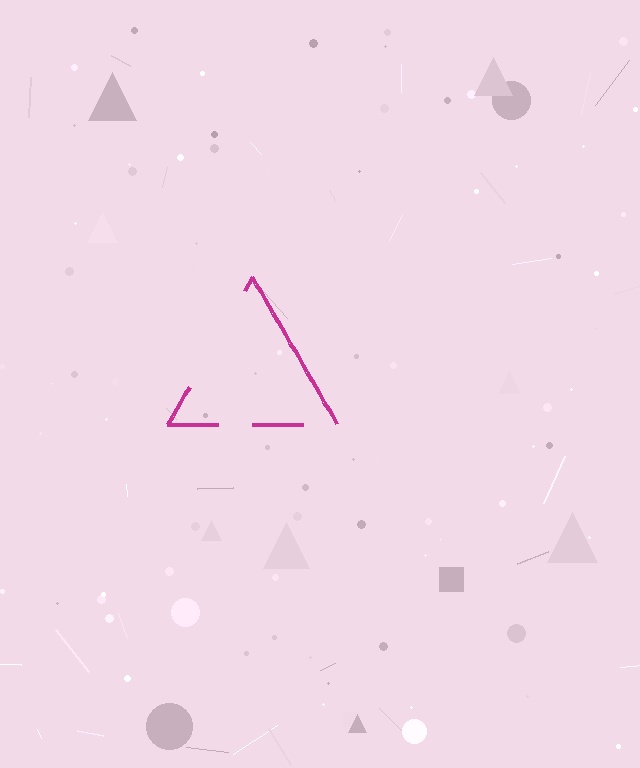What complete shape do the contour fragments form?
The contour fragments form a triangle.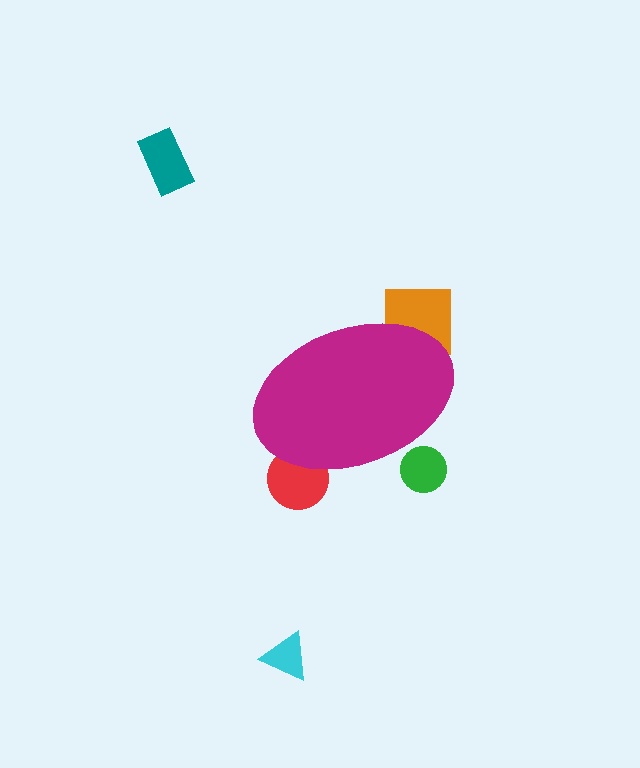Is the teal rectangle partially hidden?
No, the teal rectangle is fully visible.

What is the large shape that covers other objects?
A magenta ellipse.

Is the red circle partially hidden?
Yes, the red circle is partially hidden behind the magenta ellipse.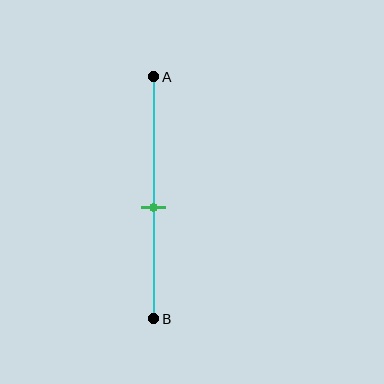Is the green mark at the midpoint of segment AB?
No, the mark is at about 55% from A, not at the 50% midpoint.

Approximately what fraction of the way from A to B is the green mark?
The green mark is approximately 55% of the way from A to B.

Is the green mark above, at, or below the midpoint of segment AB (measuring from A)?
The green mark is below the midpoint of segment AB.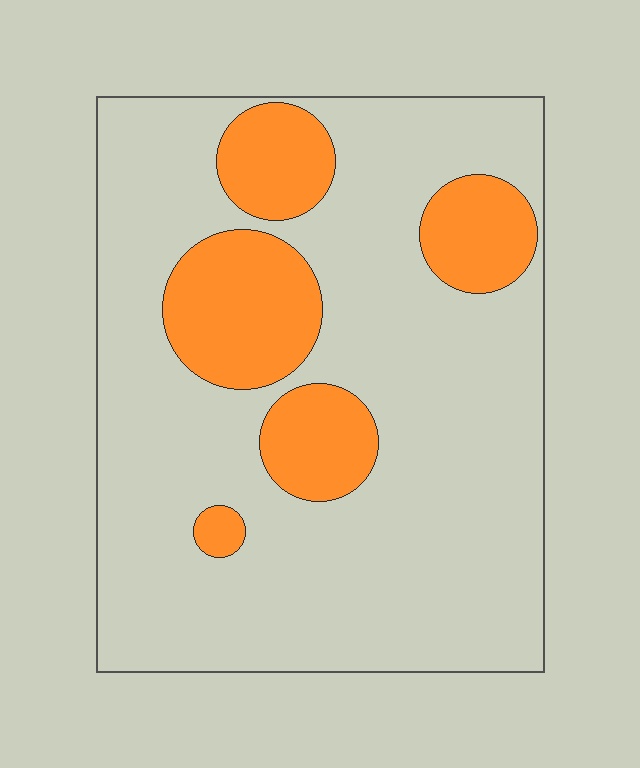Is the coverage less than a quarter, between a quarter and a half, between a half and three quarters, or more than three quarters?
Less than a quarter.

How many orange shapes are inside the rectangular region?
5.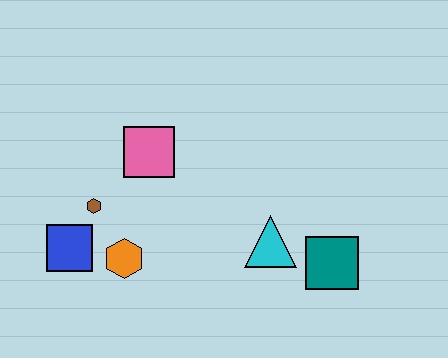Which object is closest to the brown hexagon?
The blue square is closest to the brown hexagon.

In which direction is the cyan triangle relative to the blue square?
The cyan triangle is to the right of the blue square.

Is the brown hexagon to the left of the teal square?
Yes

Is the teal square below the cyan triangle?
Yes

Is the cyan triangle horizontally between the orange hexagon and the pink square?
No